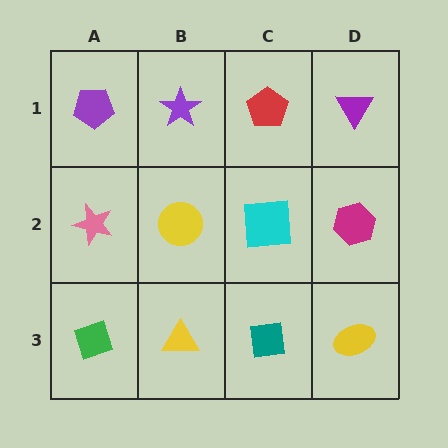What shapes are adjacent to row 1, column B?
A yellow circle (row 2, column B), a purple pentagon (row 1, column A), a red pentagon (row 1, column C).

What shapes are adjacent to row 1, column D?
A magenta hexagon (row 2, column D), a red pentagon (row 1, column C).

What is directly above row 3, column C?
A cyan square.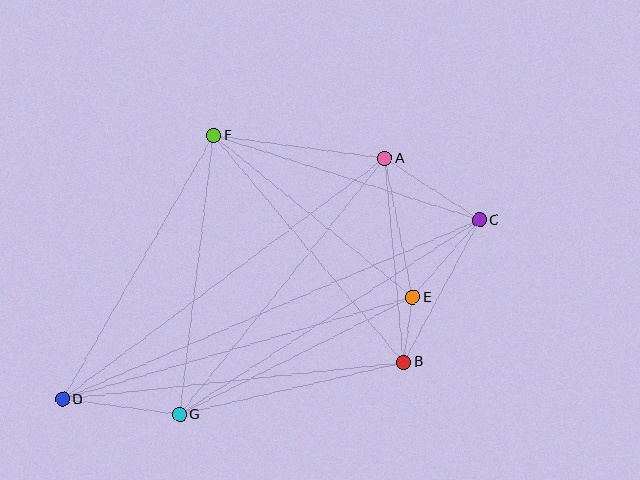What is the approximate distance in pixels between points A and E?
The distance between A and E is approximately 142 pixels.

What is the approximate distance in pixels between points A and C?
The distance between A and C is approximately 112 pixels.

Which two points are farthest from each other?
Points C and D are farthest from each other.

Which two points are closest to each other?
Points B and E are closest to each other.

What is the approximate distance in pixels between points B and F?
The distance between B and F is approximately 296 pixels.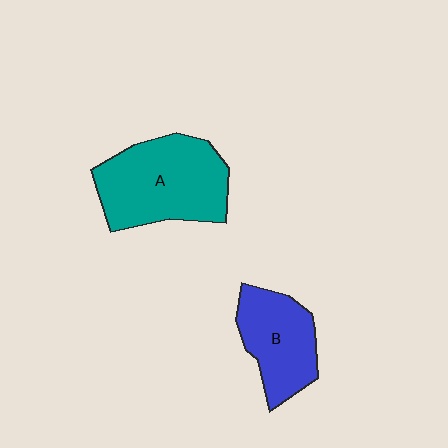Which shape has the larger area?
Shape A (teal).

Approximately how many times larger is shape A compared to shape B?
Approximately 1.5 times.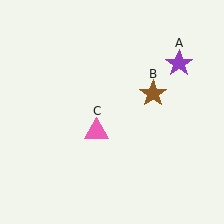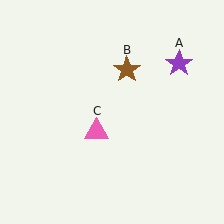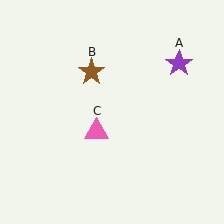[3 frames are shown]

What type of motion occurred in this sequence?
The brown star (object B) rotated counterclockwise around the center of the scene.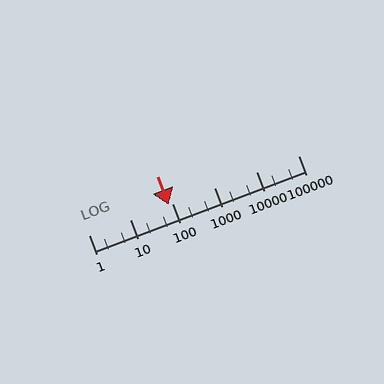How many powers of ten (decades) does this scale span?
The scale spans 5 decades, from 1 to 100000.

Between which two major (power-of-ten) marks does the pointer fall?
The pointer is between 10 and 100.